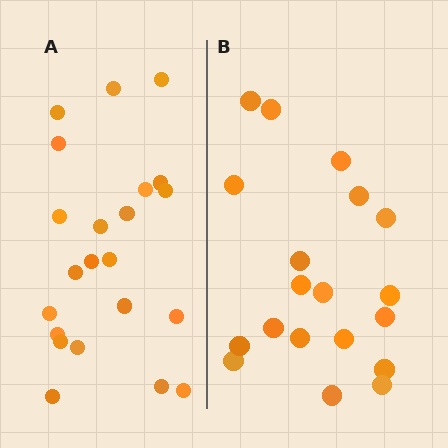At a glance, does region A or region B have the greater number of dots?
Region A (the left region) has more dots.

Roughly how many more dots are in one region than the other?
Region A has just a few more — roughly 2 or 3 more dots than region B.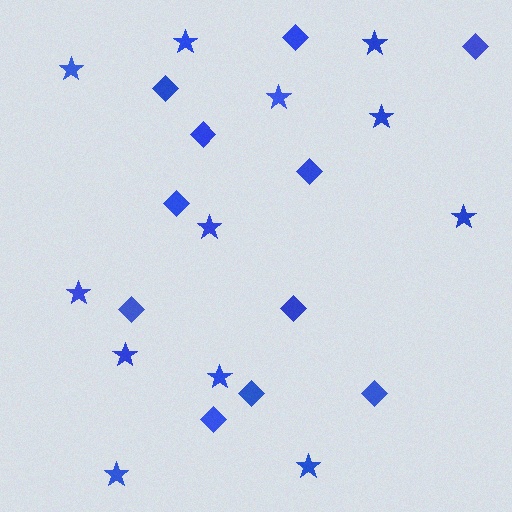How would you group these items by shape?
There are 2 groups: one group of diamonds (11) and one group of stars (12).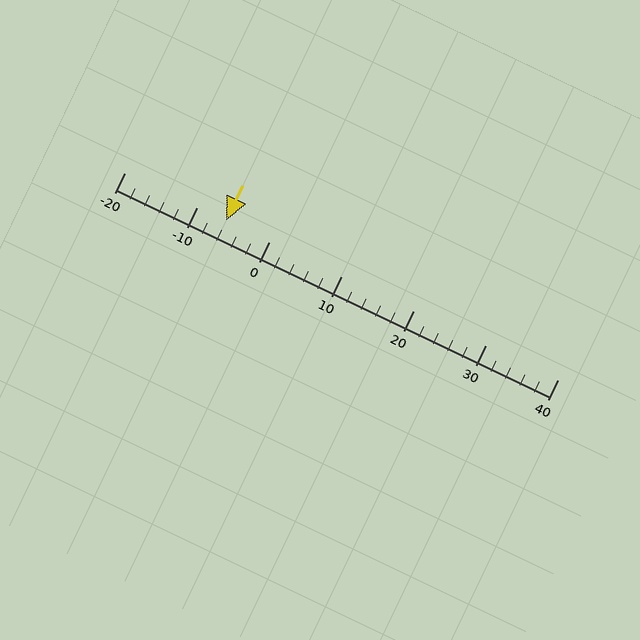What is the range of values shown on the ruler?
The ruler shows values from -20 to 40.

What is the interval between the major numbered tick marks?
The major tick marks are spaced 10 units apart.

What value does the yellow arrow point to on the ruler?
The yellow arrow points to approximately -6.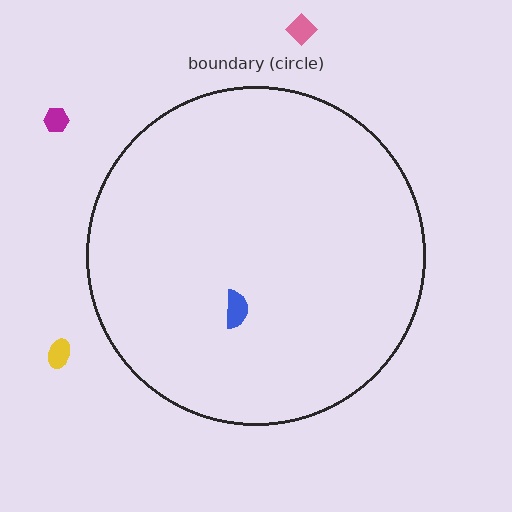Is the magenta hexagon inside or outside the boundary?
Outside.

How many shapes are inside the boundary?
1 inside, 3 outside.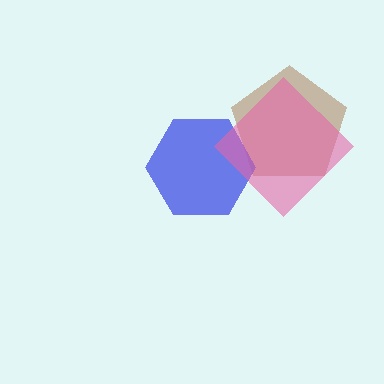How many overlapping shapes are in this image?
There are 3 overlapping shapes in the image.